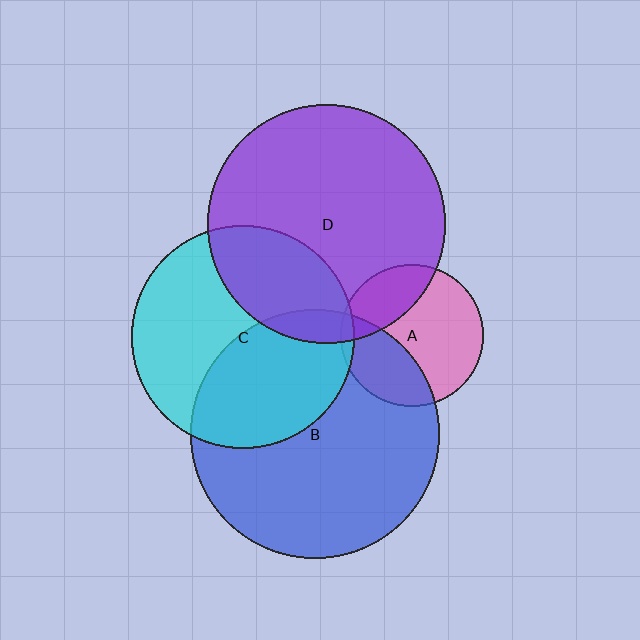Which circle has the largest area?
Circle B (blue).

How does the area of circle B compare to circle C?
Approximately 1.2 times.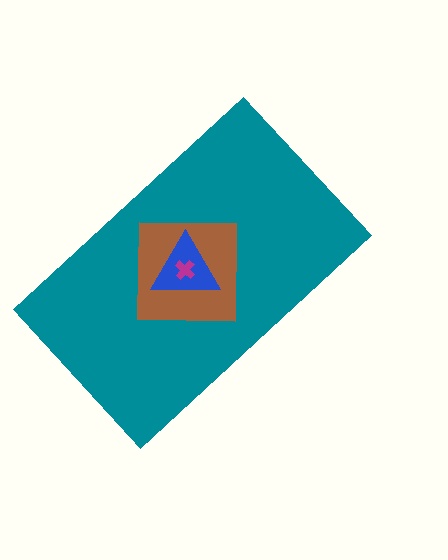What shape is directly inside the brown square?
The blue triangle.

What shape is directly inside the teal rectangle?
The brown square.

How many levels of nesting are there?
4.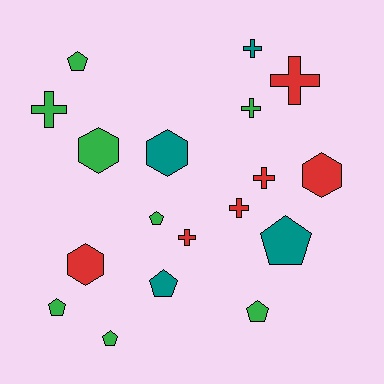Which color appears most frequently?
Green, with 8 objects.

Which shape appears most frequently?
Cross, with 7 objects.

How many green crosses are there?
There are 2 green crosses.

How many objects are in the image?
There are 18 objects.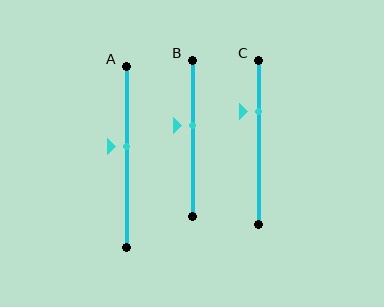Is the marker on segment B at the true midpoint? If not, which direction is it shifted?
No, the marker on segment B is shifted upward by about 8% of the segment length.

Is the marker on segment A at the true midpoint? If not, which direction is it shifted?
No, the marker on segment A is shifted upward by about 5% of the segment length.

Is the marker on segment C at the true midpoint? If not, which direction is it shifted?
No, the marker on segment C is shifted upward by about 19% of the segment length.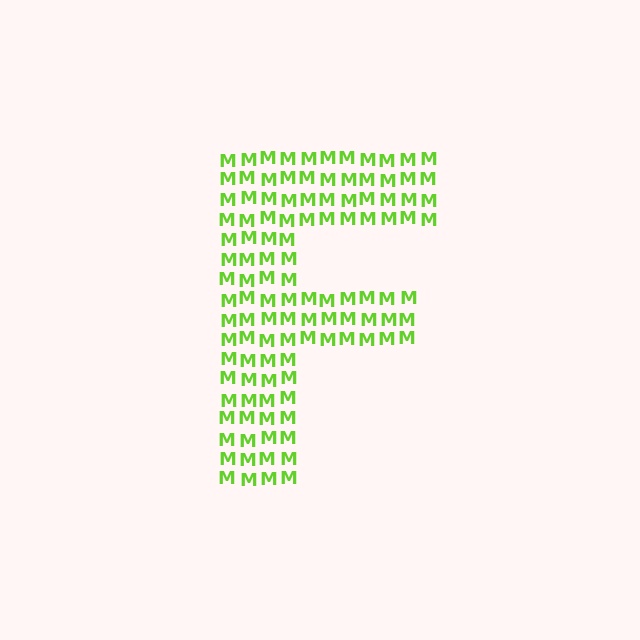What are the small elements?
The small elements are letter M's.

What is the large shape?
The large shape is the letter F.